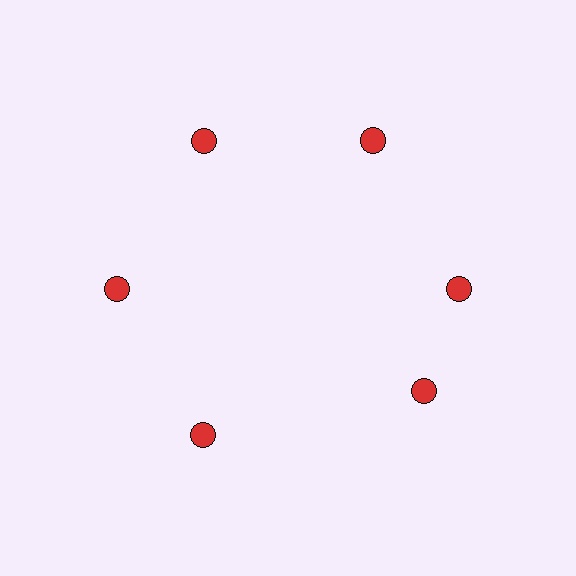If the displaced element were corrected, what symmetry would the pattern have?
It would have 6-fold rotational symmetry — the pattern would map onto itself every 60 degrees.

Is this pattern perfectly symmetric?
No. The 6 red circles are arranged in a ring, but one element near the 5 o'clock position is rotated out of alignment along the ring, breaking the 6-fold rotational symmetry.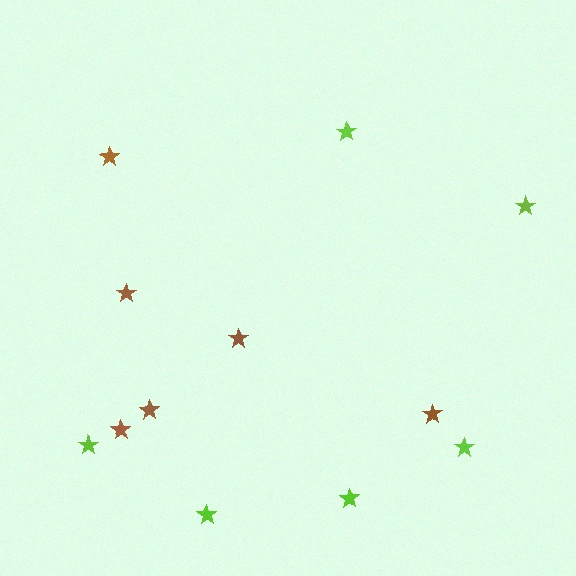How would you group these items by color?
There are 2 groups: one group of brown stars (6) and one group of lime stars (6).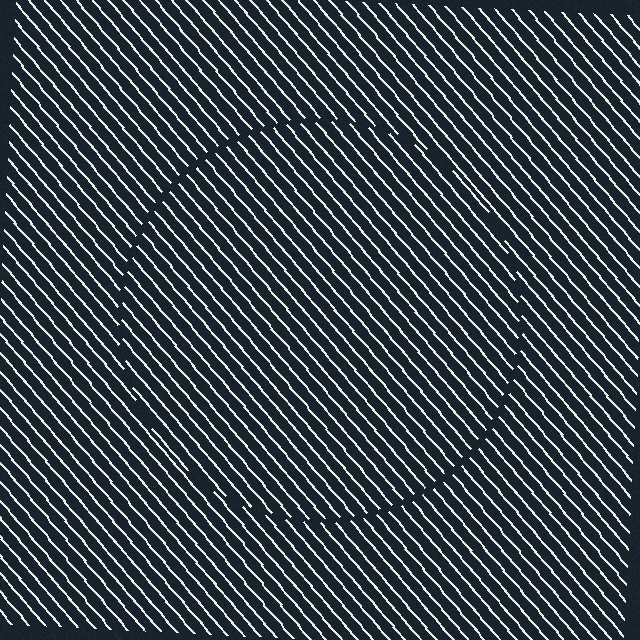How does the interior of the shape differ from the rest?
The interior of the shape contains the same grating, shifted by half a period — the contour is defined by the phase discontinuity where line-ends from the inner and outer gratings abut.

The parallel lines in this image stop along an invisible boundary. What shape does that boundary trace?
An illusory circle. The interior of the shape contains the same grating, shifted by half a period — the contour is defined by the phase discontinuity where line-ends from the inner and outer gratings abut.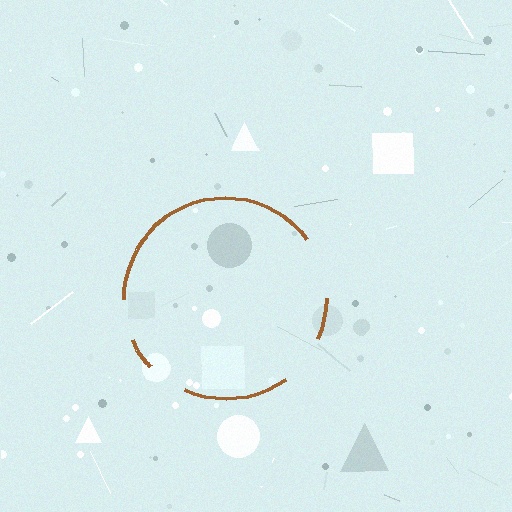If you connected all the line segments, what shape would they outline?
They would outline a circle.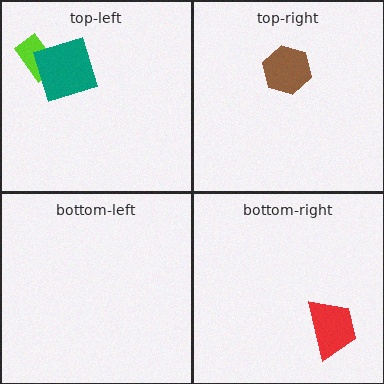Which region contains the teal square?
The top-left region.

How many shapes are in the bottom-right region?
1.